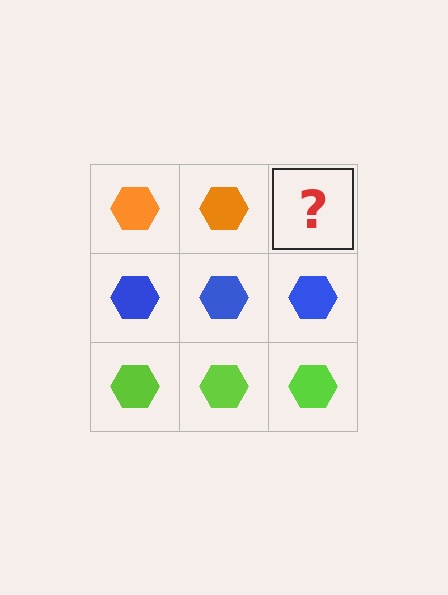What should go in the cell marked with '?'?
The missing cell should contain an orange hexagon.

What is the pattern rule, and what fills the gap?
The rule is that each row has a consistent color. The gap should be filled with an orange hexagon.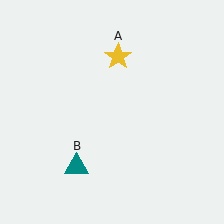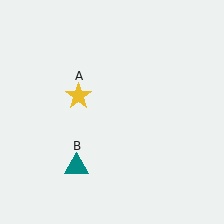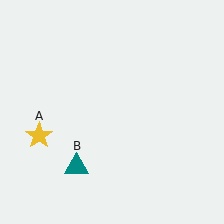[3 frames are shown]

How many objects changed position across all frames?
1 object changed position: yellow star (object A).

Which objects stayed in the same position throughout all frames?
Teal triangle (object B) remained stationary.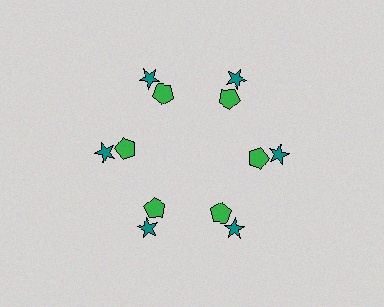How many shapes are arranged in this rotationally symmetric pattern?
There are 12 shapes, arranged in 6 groups of 2.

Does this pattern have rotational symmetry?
Yes, this pattern has 6-fold rotational symmetry. It looks the same after rotating 60 degrees around the center.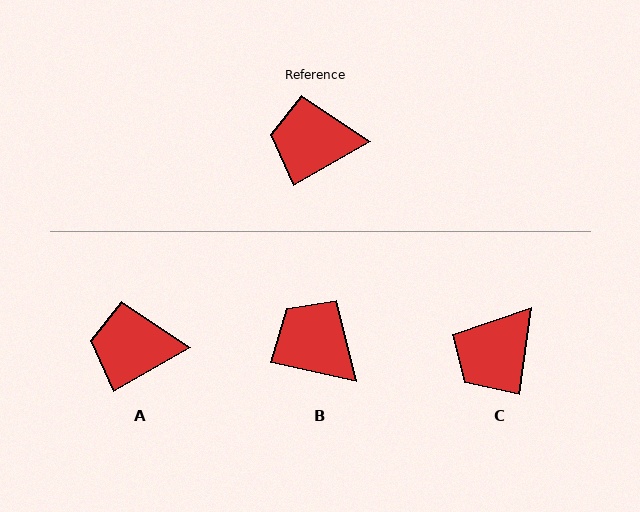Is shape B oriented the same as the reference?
No, it is off by about 42 degrees.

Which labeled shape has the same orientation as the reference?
A.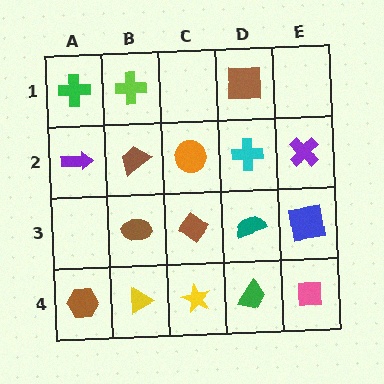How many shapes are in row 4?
5 shapes.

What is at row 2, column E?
A purple cross.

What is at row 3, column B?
A brown ellipse.